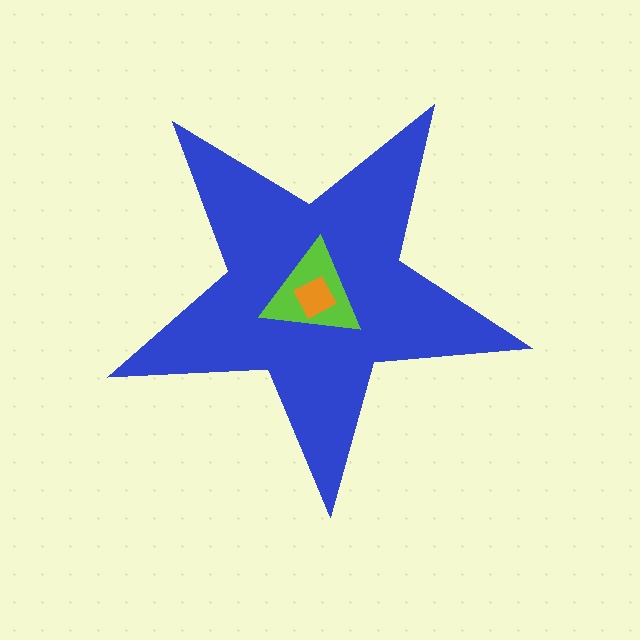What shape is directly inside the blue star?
The lime triangle.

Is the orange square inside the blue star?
Yes.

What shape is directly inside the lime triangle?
The orange square.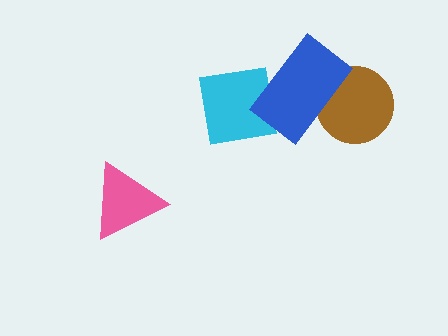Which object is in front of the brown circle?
The blue rectangle is in front of the brown circle.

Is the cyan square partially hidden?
Yes, it is partially covered by another shape.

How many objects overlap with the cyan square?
1 object overlaps with the cyan square.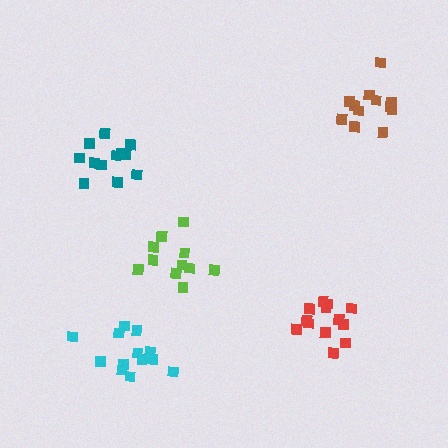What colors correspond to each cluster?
The clusters are colored: brown, teal, lime, cyan, red.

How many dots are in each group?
Group 1: 12 dots, Group 2: 13 dots, Group 3: 11 dots, Group 4: 13 dots, Group 5: 13 dots (62 total).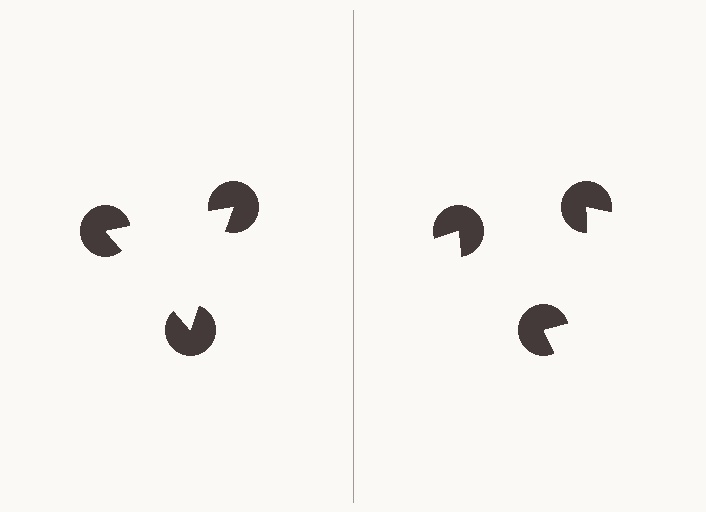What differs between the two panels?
The pac-man discs are positioned identically on both sides; only the wedge orientations differ. On the left they align to a triangle; on the right they are misaligned.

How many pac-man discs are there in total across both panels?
6 — 3 on each side.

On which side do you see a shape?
An illusory triangle appears on the left side. On the right side the wedge cuts are rotated, so no coherent shape forms.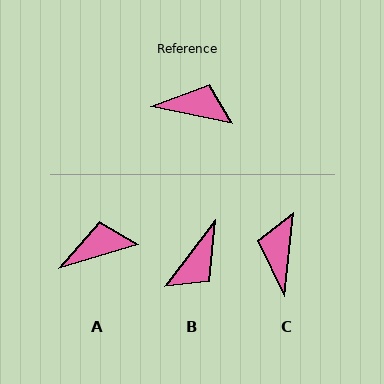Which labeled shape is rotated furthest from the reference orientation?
B, about 115 degrees away.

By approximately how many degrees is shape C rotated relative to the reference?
Approximately 96 degrees counter-clockwise.